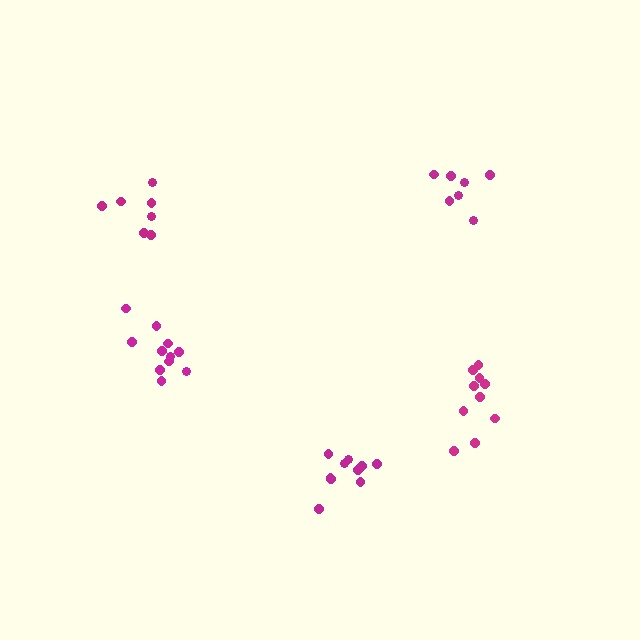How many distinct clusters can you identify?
There are 5 distinct clusters.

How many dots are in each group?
Group 1: 10 dots, Group 2: 11 dots, Group 3: 7 dots, Group 4: 10 dots, Group 5: 7 dots (45 total).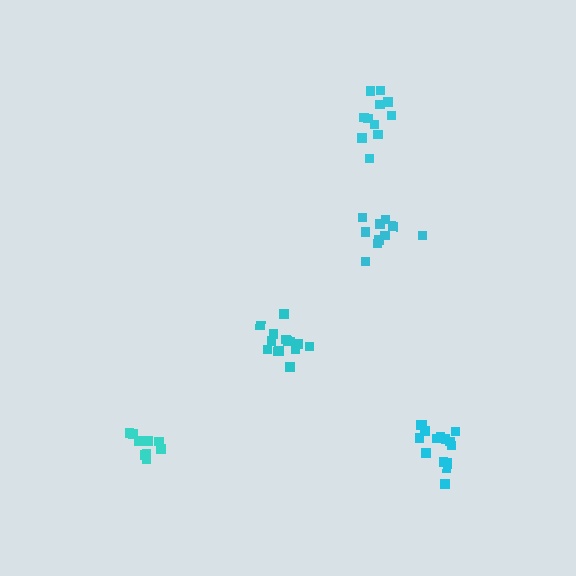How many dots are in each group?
Group 1: 15 dots, Group 2: 10 dots, Group 3: 14 dots, Group 4: 11 dots, Group 5: 9 dots (59 total).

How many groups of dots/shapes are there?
There are 5 groups.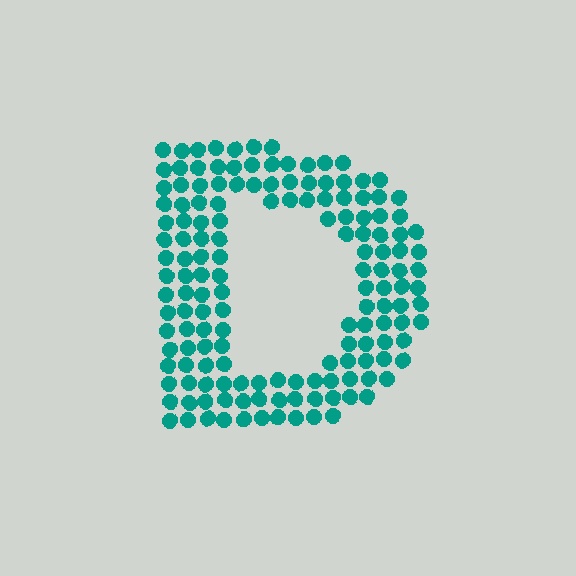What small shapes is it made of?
It is made of small circles.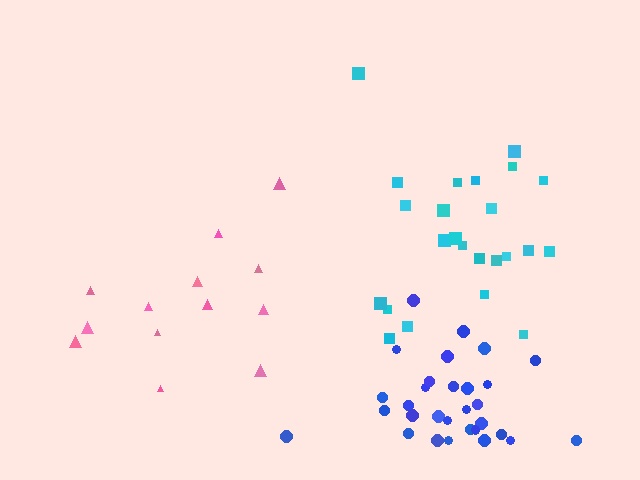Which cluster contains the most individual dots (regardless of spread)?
Blue (31).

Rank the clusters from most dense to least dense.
cyan, blue, pink.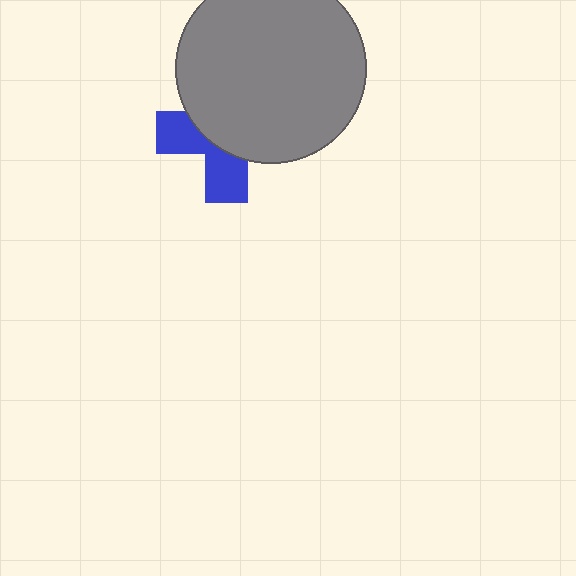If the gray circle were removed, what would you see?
You would see the complete blue cross.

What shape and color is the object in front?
The object in front is a gray circle.